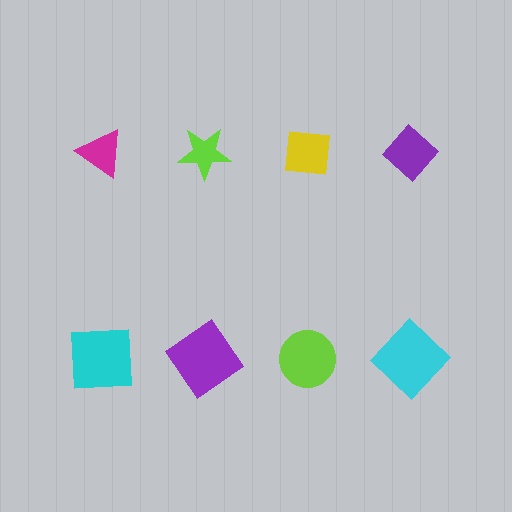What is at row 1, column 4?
A purple diamond.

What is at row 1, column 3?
A yellow square.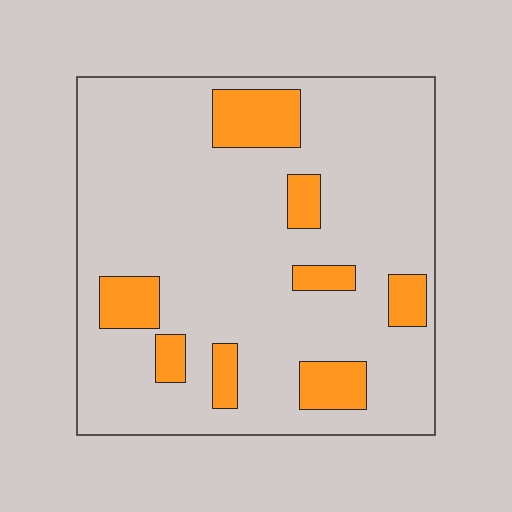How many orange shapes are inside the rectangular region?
8.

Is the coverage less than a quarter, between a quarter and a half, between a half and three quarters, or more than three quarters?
Less than a quarter.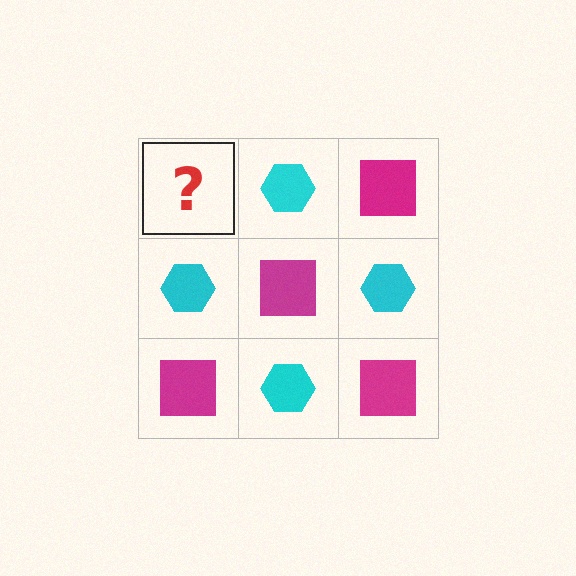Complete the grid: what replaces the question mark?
The question mark should be replaced with a magenta square.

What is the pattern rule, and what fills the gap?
The rule is that it alternates magenta square and cyan hexagon in a checkerboard pattern. The gap should be filled with a magenta square.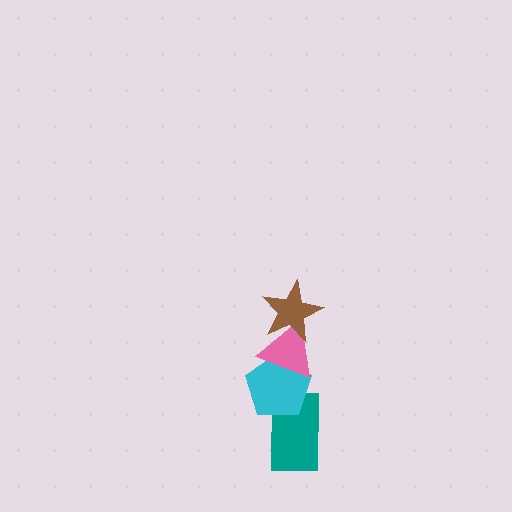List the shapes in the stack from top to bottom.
From top to bottom: the brown star, the pink triangle, the cyan pentagon, the teal rectangle.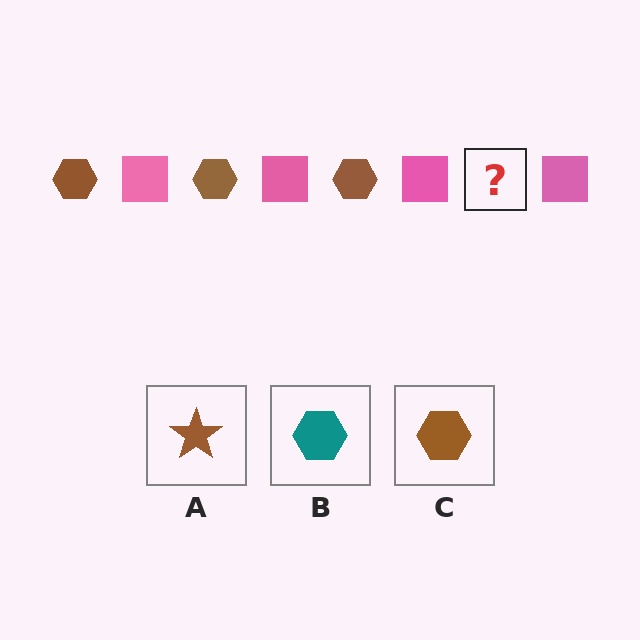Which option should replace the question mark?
Option C.